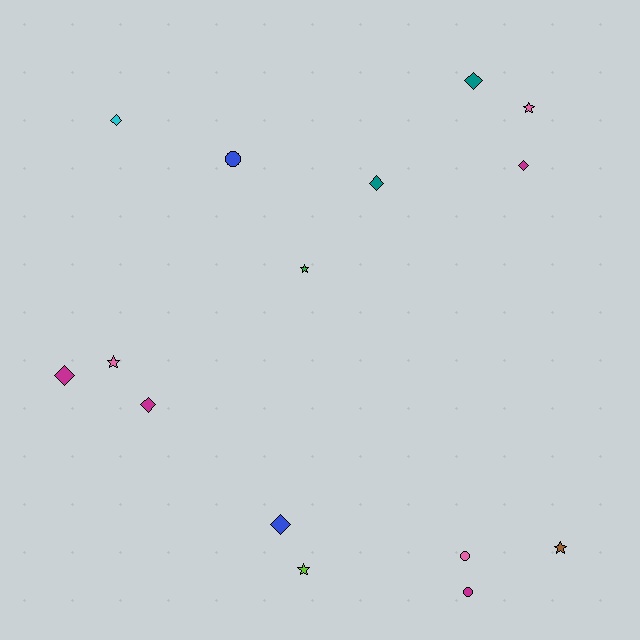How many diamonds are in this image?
There are 7 diamonds.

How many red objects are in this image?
There are no red objects.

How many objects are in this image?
There are 15 objects.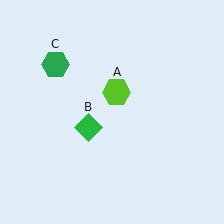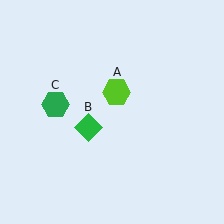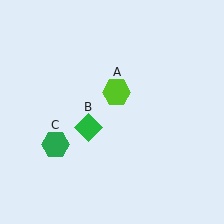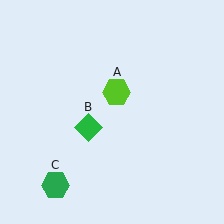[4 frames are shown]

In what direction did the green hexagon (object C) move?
The green hexagon (object C) moved down.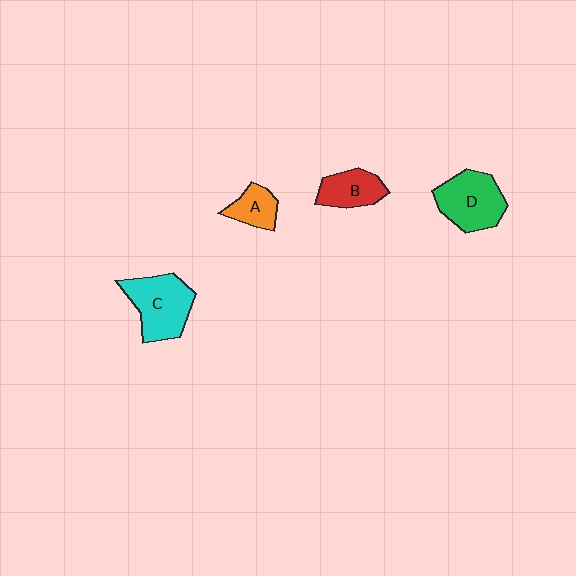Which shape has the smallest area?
Shape A (orange).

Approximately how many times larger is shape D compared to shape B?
Approximately 1.5 times.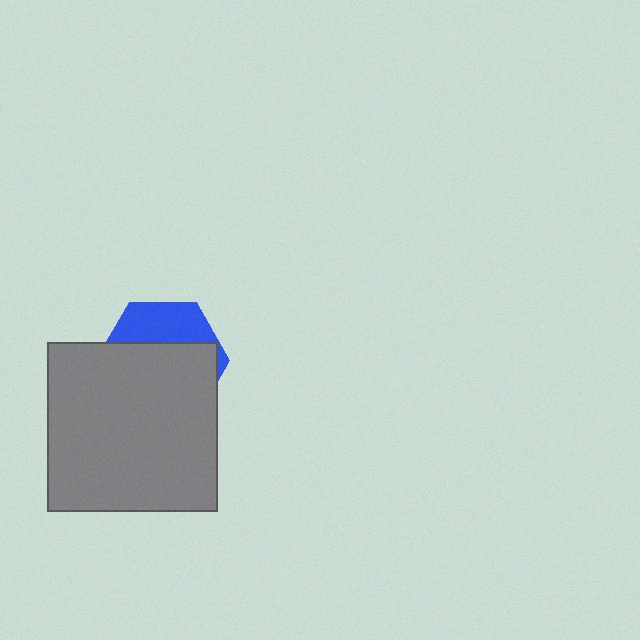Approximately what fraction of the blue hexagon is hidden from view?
Roughly 68% of the blue hexagon is hidden behind the gray square.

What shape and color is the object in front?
The object in front is a gray square.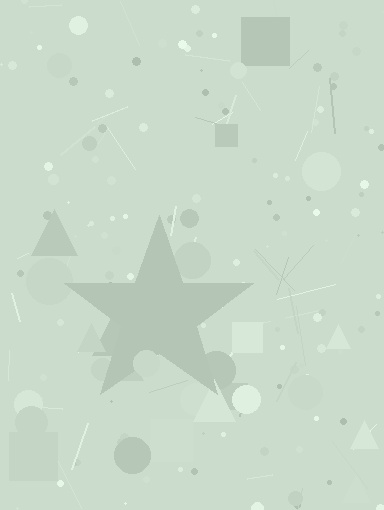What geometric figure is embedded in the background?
A star is embedded in the background.